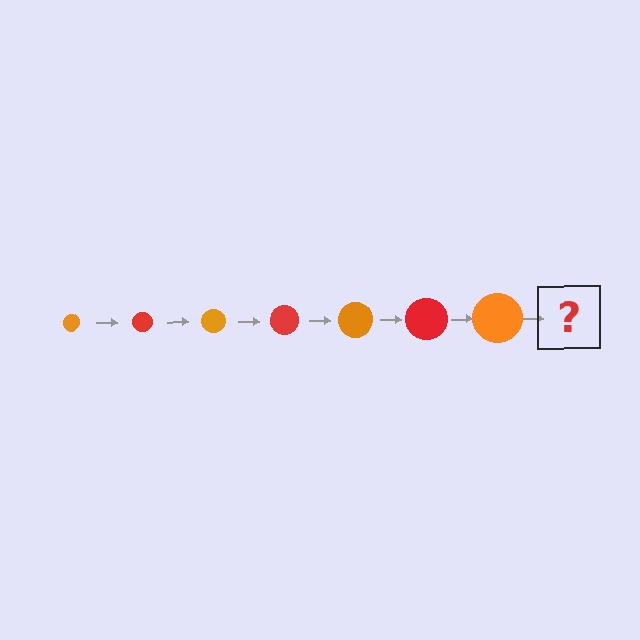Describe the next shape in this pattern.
It should be a red circle, larger than the previous one.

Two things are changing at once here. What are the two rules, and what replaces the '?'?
The two rules are that the circle grows larger each step and the color cycles through orange and red. The '?' should be a red circle, larger than the previous one.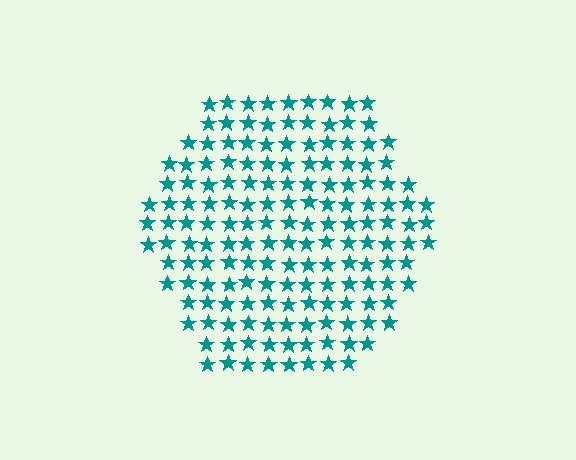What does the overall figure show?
The overall figure shows a hexagon.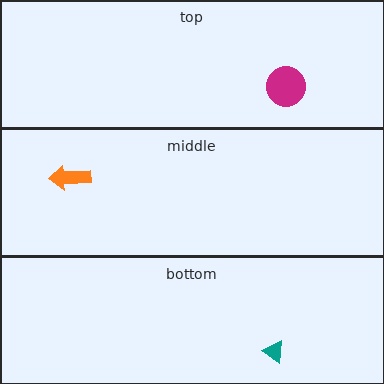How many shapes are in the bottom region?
1.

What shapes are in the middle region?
The orange arrow.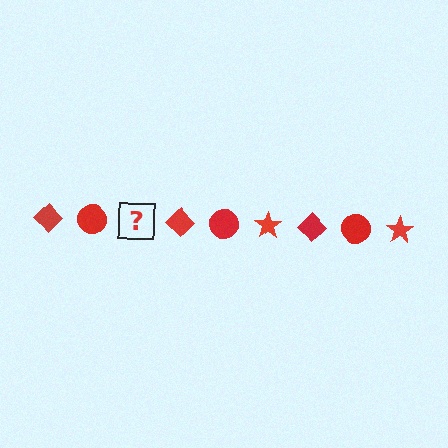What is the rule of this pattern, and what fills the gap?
The rule is that the pattern cycles through diamond, circle, star shapes in red. The gap should be filled with a red star.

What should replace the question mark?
The question mark should be replaced with a red star.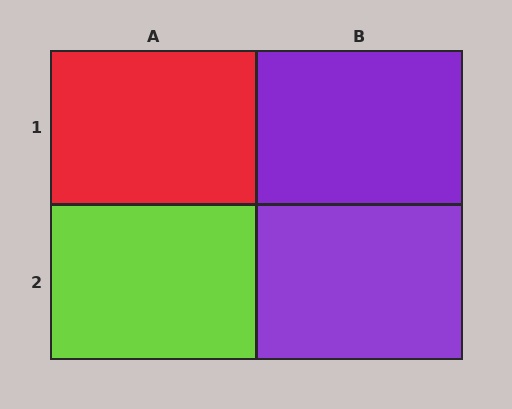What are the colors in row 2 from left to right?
Lime, purple.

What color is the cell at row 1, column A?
Red.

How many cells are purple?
2 cells are purple.